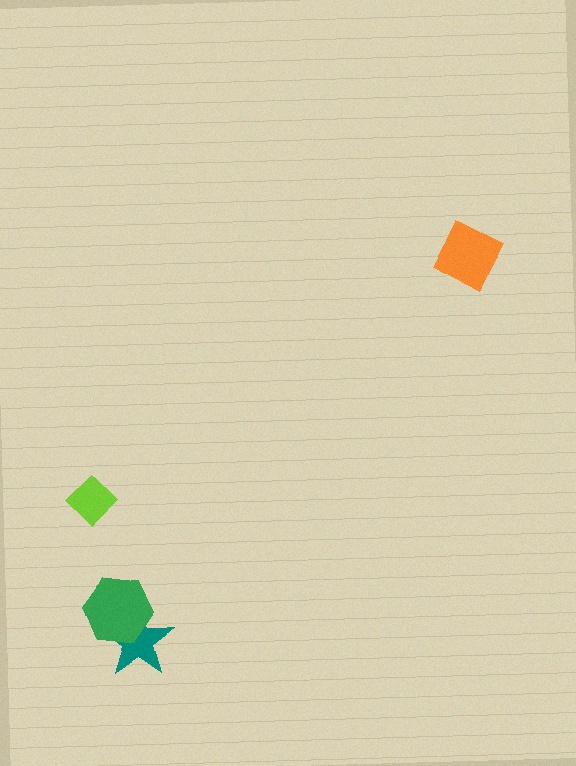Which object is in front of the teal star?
The green hexagon is in front of the teal star.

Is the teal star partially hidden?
Yes, it is partially covered by another shape.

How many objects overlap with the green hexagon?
1 object overlaps with the green hexagon.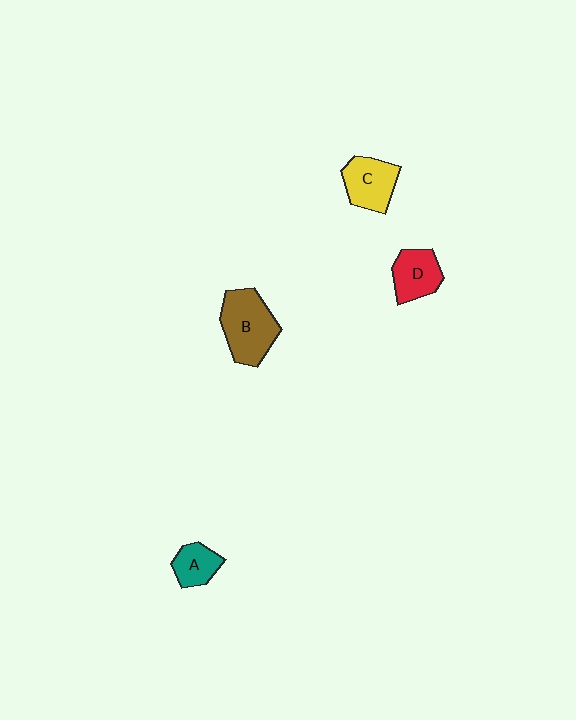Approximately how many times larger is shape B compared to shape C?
Approximately 1.4 times.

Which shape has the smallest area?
Shape A (teal).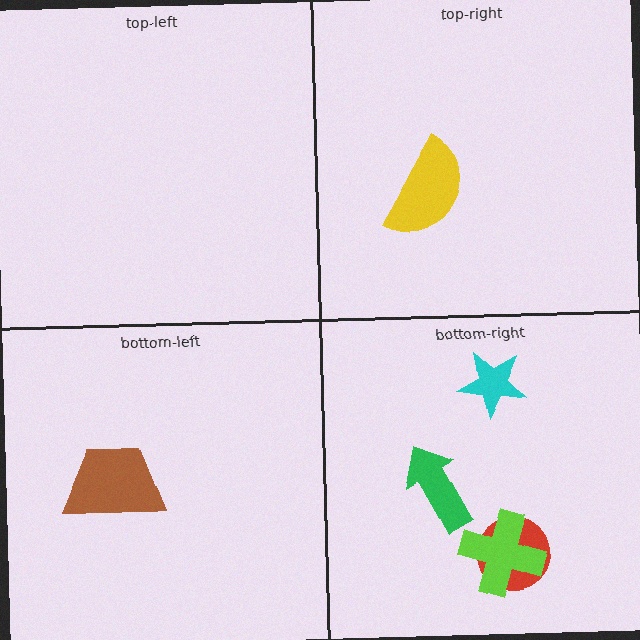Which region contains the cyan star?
The bottom-right region.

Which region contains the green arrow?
The bottom-right region.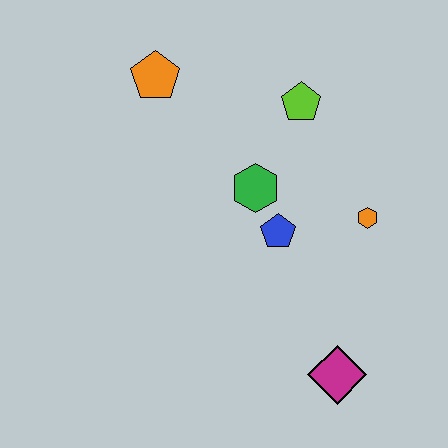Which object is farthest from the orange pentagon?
The magenta diamond is farthest from the orange pentagon.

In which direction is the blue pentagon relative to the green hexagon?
The blue pentagon is below the green hexagon.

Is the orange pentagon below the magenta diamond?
No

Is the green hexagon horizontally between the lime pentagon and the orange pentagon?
Yes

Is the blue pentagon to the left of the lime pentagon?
Yes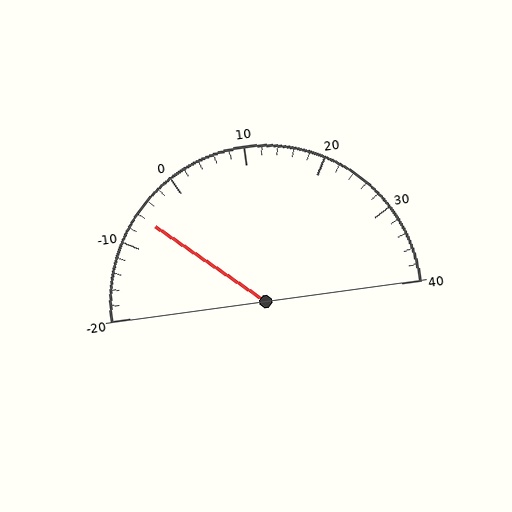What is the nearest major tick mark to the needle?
The nearest major tick mark is -10.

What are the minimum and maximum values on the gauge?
The gauge ranges from -20 to 40.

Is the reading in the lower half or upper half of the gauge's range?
The reading is in the lower half of the range (-20 to 40).